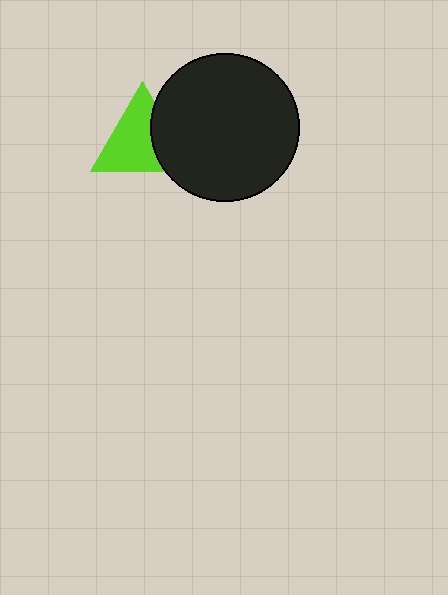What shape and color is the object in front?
The object in front is a black circle.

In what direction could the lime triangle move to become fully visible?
The lime triangle could move left. That would shift it out from behind the black circle entirely.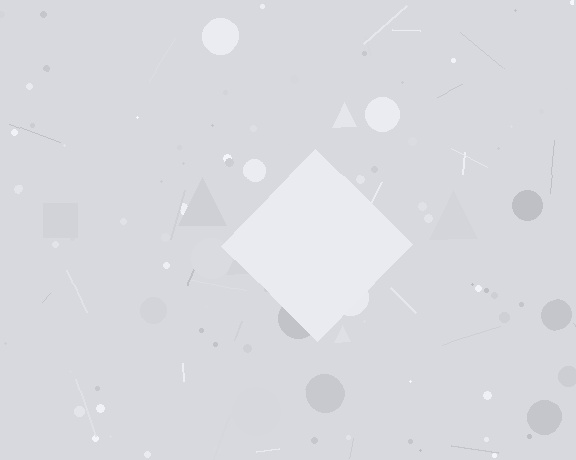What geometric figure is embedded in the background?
A diamond is embedded in the background.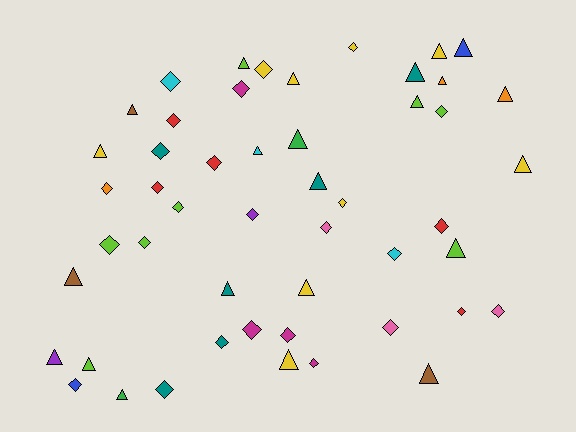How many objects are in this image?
There are 50 objects.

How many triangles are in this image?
There are 23 triangles.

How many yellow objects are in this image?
There are 9 yellow objects.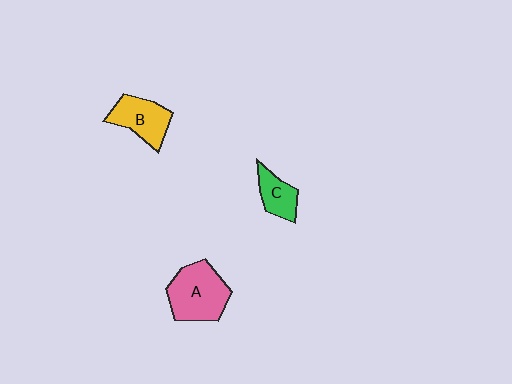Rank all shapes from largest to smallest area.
From largest to smallest: A (pink), B (yellow), C (green).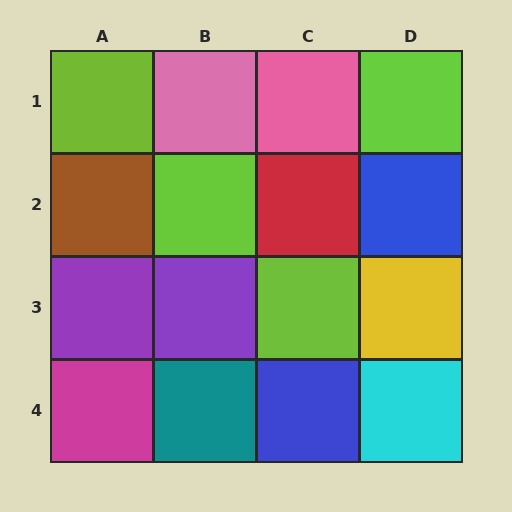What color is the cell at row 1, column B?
Pink.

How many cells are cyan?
1 cell is cyan.